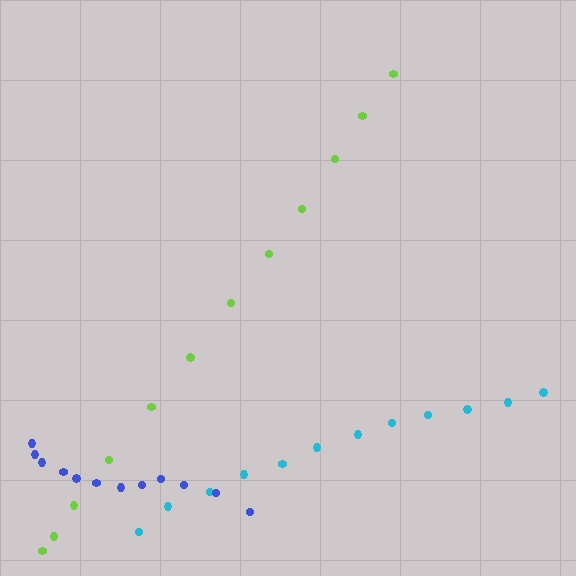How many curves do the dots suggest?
There are 3 distinct paths.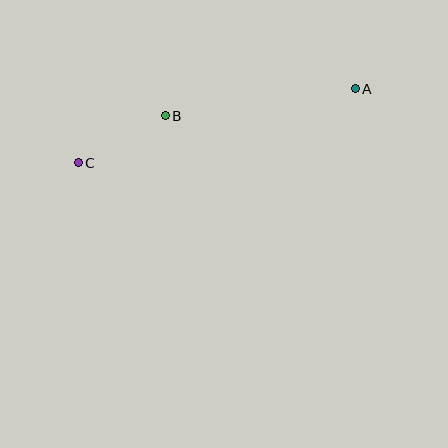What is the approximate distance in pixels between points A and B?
The distance between A and B is approximately 192 pixels.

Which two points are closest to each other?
Points B and C are closest to each other.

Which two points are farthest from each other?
Points A and C are farthest from each other.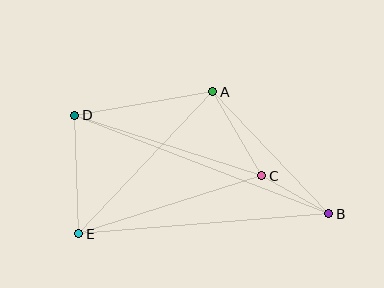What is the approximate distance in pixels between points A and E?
The distance between A and E is approximately 195 pixels.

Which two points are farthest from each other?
Points B and D are farthest from each other.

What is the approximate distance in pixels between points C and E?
The distance between C and E is approximately 192 pixels.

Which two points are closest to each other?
Points B and C are closest to each other.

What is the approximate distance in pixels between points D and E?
The distance between D and E is approximately 119 pixels.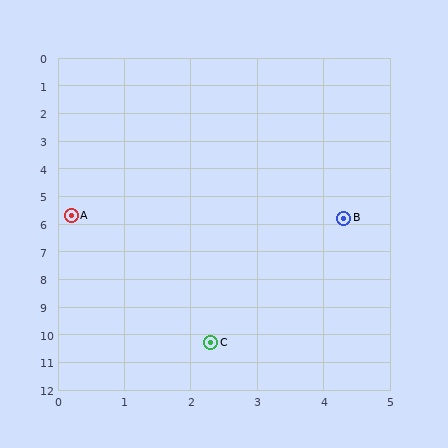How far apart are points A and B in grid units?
Points A and B are about 4.1 grid units apart.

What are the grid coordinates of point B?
Point B is at approximately (4.3, 5.8).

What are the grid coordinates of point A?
Point A is at approximately (0.2, 5.7).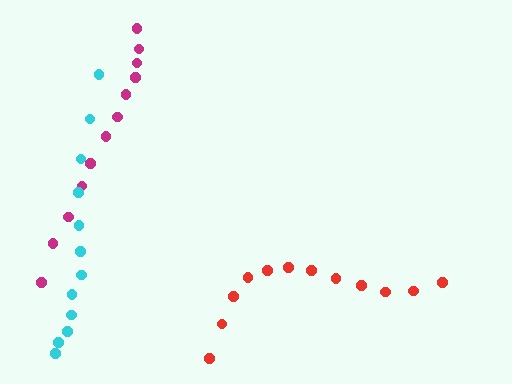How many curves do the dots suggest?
There are 3 distinct paths.